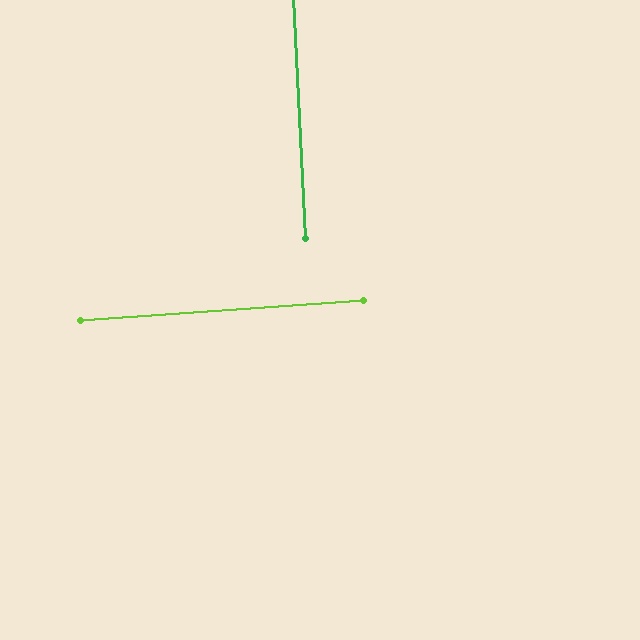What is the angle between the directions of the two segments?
Approximately 89 degrees.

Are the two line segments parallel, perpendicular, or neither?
Perpendicular — they meet at approximately 89°.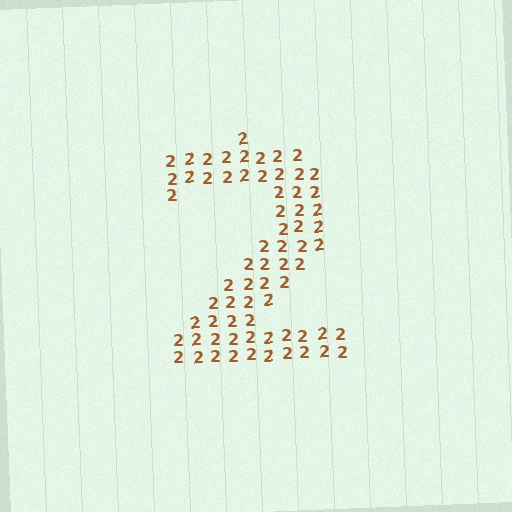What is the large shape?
The large shape is the digit 2.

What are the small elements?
The small elements are digit 2's.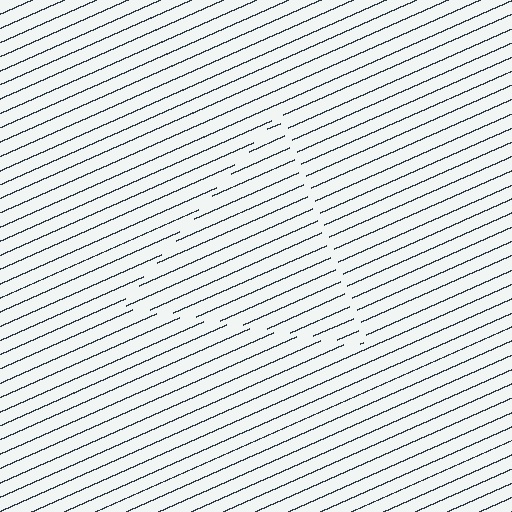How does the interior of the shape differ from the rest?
The interior of the shape contains the same grating, shifted by half a period — the contour is defined by the phase discontinuity where line-ends from the inner and outer gratings abut.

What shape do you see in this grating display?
An illusory triangle. The interior of the shape contains the same grating, shifted by half a period — the contour is defined by the phase discontinuity where line-ends from the inner and outer gratings abut.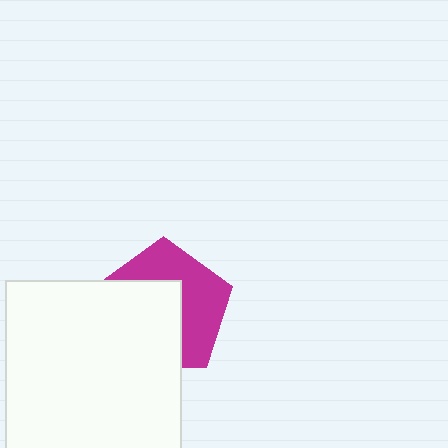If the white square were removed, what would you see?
You would see the complete magenta pentagon.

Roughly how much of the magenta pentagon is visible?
About half of it is visible (roughly 48%).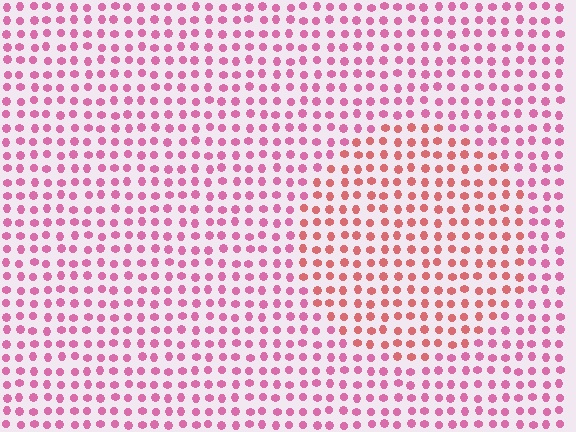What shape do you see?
I see a circle.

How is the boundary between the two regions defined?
The boundary is defined purely by a slight shift in hue (about 30 degrees). Spacing, size, and orientation are identical on both sides.